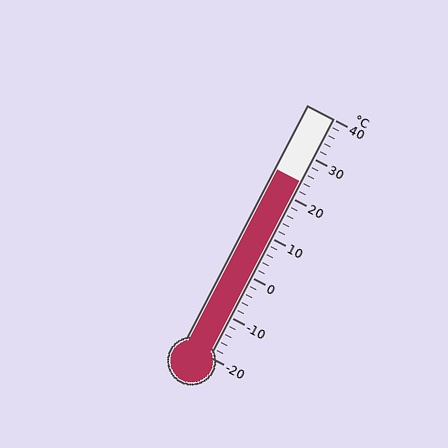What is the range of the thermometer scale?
The thermometer scale ranges from -20°C to 40°C.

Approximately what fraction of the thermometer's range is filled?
The thermometer is filled to approximately 75% of its range.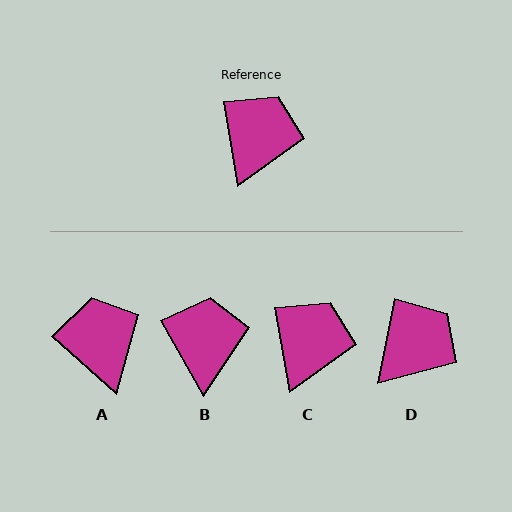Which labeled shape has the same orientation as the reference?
C.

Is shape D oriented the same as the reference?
No, it is off by about 21 degrees.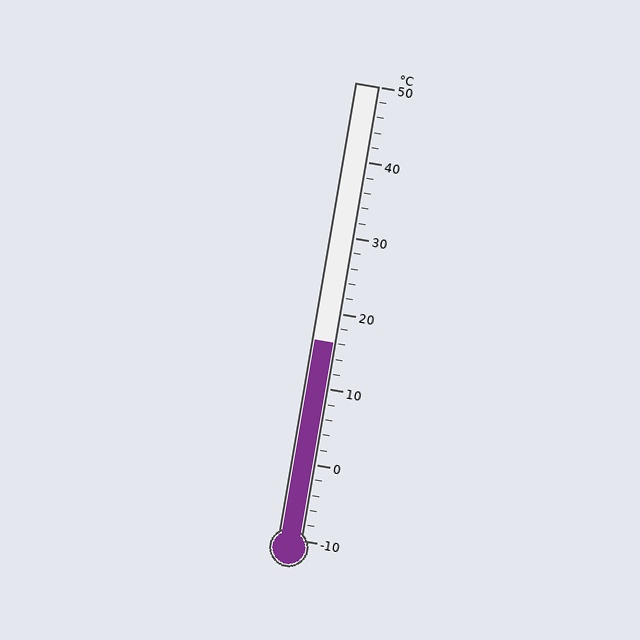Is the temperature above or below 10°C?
The temperature is above 10°C.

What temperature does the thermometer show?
The thermometer shows approximately 16°C.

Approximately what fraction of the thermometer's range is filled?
The thermometer is filled to approximately 45% of its range.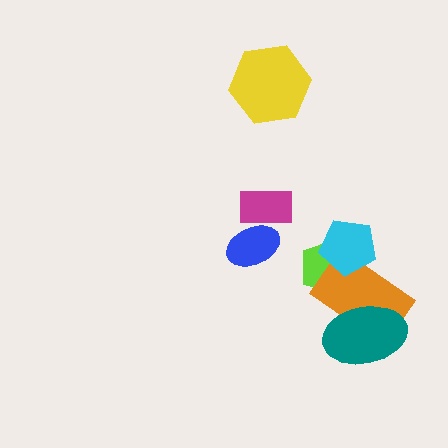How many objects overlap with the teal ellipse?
1 object overlaps with the teal ellipse.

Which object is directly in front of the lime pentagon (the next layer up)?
The orange rectangle is directly in front of the lime pentagon.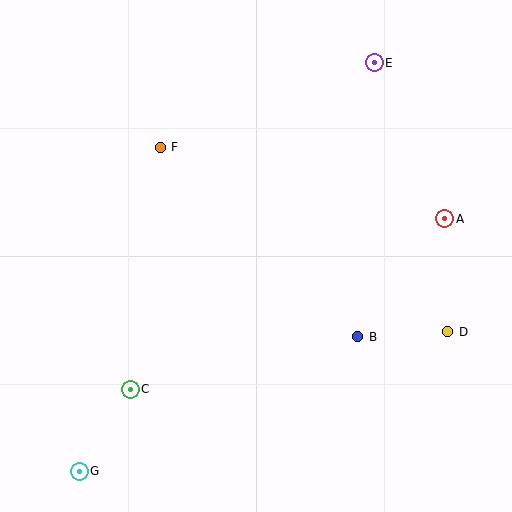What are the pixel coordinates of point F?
Point F is at (160, 147).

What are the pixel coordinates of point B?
Point B is at (358, 337).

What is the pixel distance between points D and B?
The distance between D and B is 90 pixels.